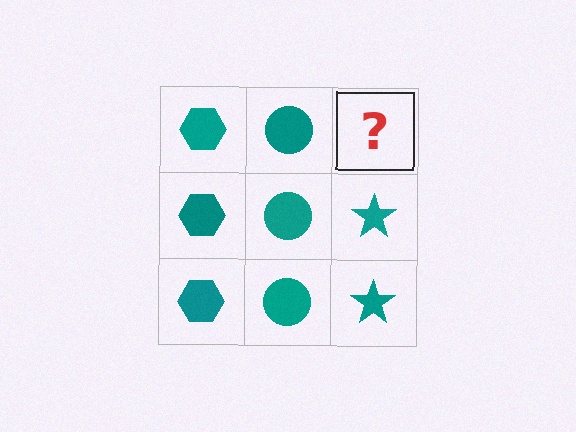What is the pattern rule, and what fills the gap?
The rule is that each column has a consistent shape. The gap should be filled with a teal star.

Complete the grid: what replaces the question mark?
The question mark should be replaced with a teal star.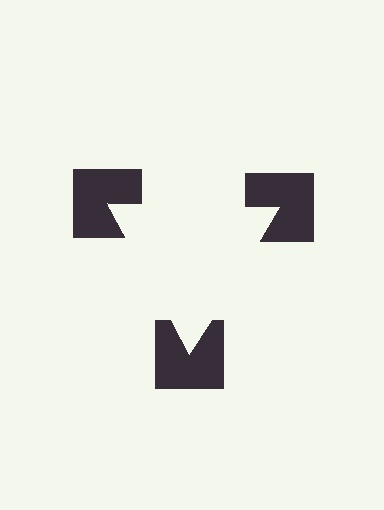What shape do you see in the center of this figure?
An illusory triangle — its edges are inferred from the aligned wedge cuts in the notched squares, not physically drawn.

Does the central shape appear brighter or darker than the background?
It typically appears slightly brighter than the background, even though no actual brightness change is drawn.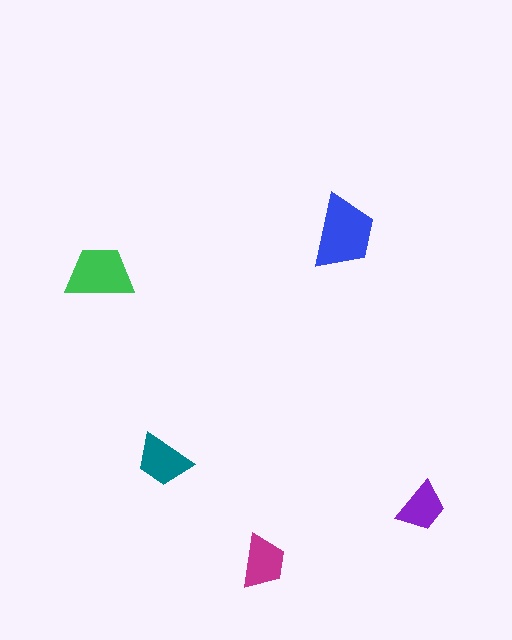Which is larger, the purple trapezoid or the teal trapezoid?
The teal one.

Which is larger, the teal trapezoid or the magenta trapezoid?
The teal one.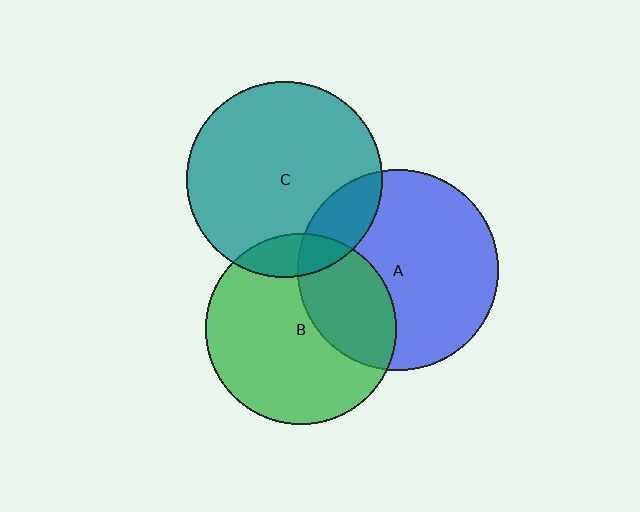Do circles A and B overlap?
Yes.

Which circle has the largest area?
Circle A (blue).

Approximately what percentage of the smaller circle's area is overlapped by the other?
Approximately 30%.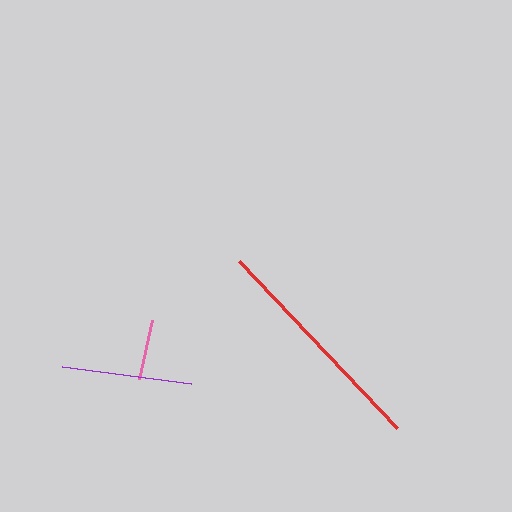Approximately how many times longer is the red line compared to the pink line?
The red line is approximately 3.8 times the length of the pink line.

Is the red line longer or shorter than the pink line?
The red line is longer than the pink line.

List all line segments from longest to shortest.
From longest to shortest: red, purple, pink.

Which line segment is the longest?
The red line is the longest at approximately 229 pixels.